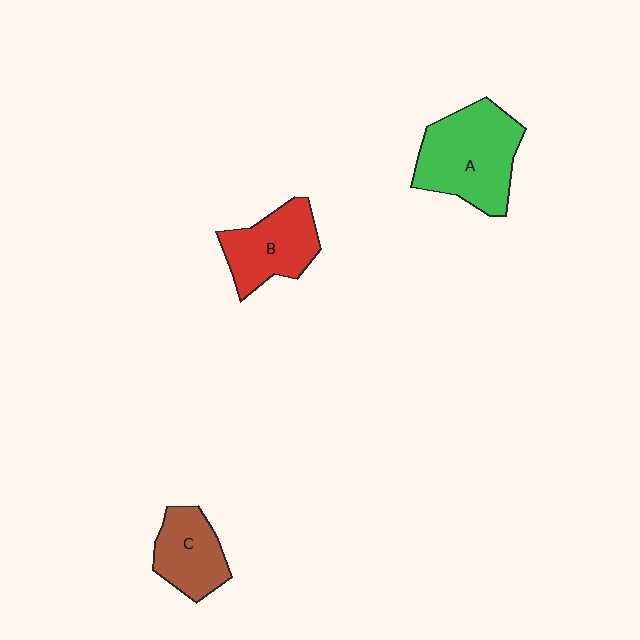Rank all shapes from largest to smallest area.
From largest to smallest: A (green), B (red), C (brown).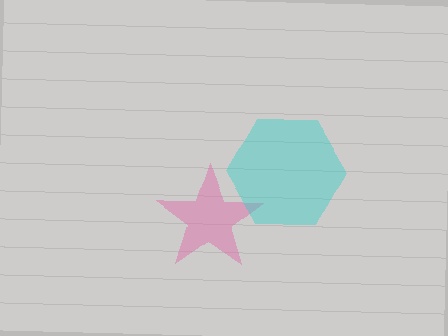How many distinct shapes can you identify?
There are 2 distinct shapes: a pink star, a cyan hexagon.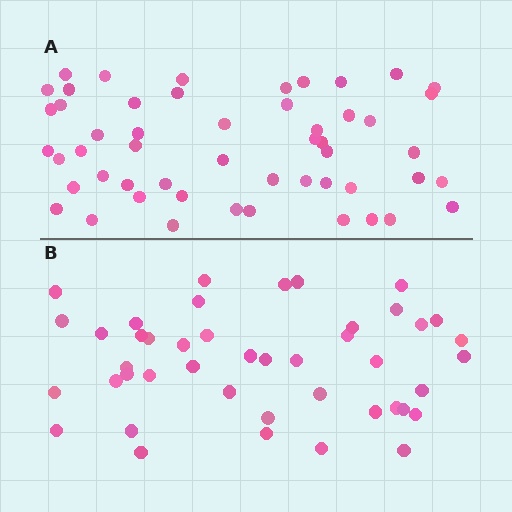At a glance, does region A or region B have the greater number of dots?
Region A (the top region) has more dots.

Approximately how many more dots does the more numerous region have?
Region A has roughly 8 or so more dots than region B.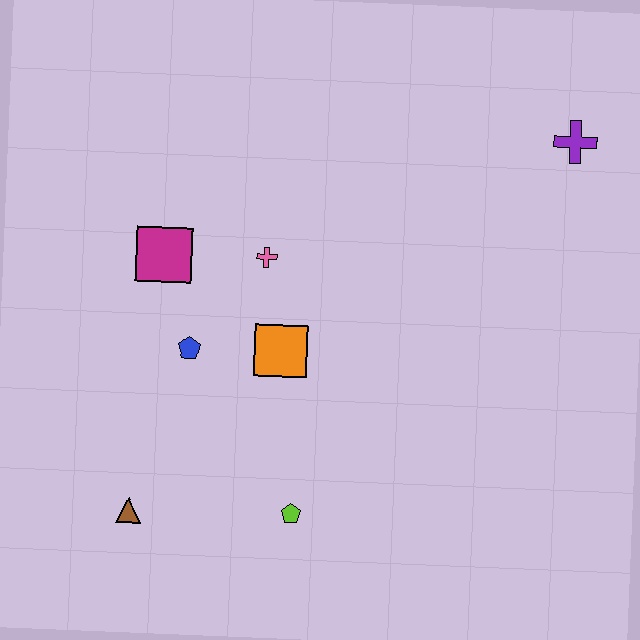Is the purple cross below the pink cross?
No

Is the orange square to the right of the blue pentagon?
Yes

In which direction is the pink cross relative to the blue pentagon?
The pink cross is above the blue pentagon.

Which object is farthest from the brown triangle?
The purple cross is farthest from the brown triangle.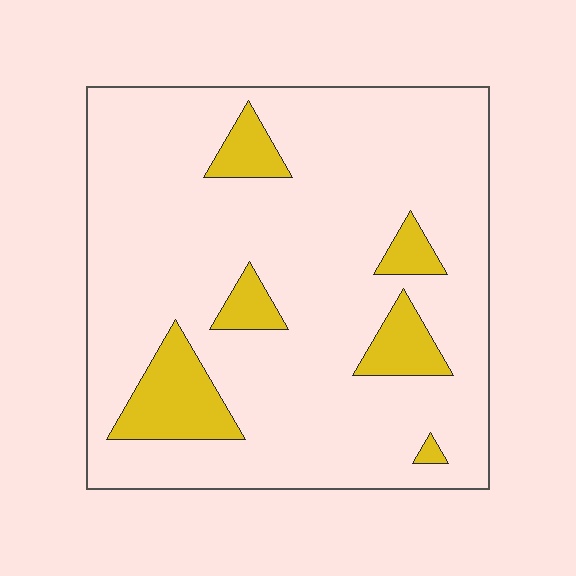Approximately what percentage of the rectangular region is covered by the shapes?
Approximately 15%.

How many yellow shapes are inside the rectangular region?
6.